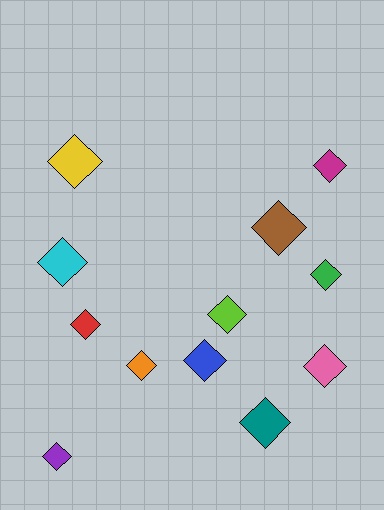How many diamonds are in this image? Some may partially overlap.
There are 12 diamonds.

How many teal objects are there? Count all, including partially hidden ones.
There is 1 teal object.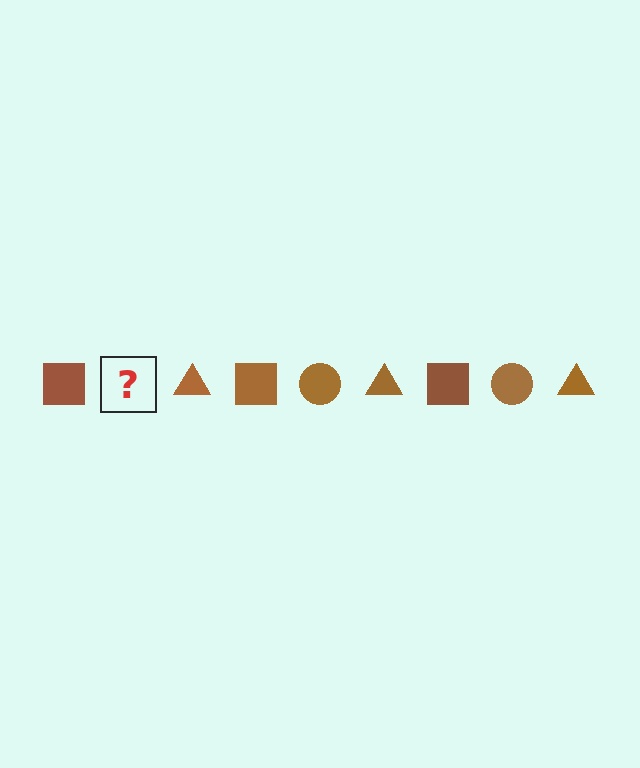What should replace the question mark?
The question mark should be replaced with a brown circle.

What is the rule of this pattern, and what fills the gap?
The rule is that the pattern cycles through square, circle, triangle shapes in brown. The gap should be filled with a brown circle.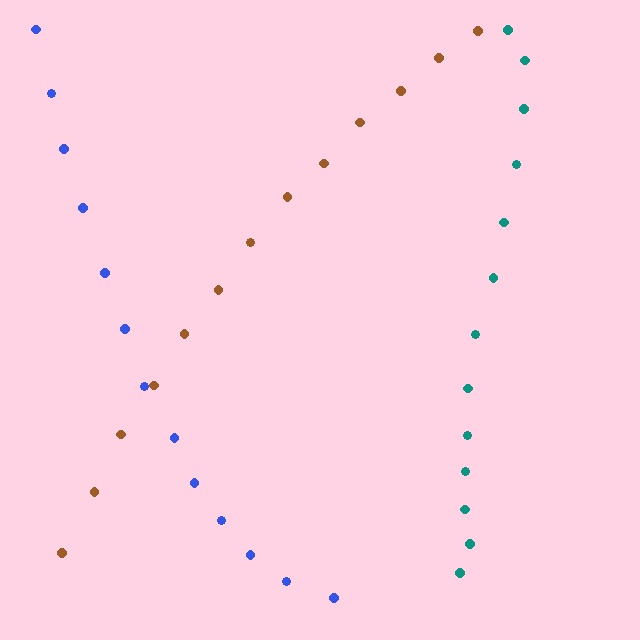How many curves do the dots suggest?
There are 3 distinct paths.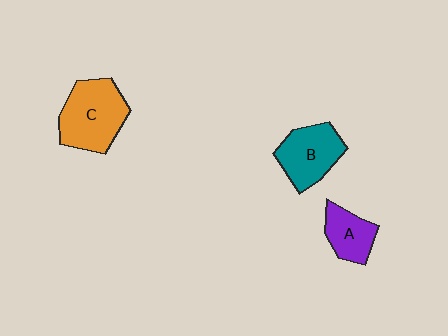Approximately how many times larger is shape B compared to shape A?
Approximately 1.4 times.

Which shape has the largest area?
Shape C (orange).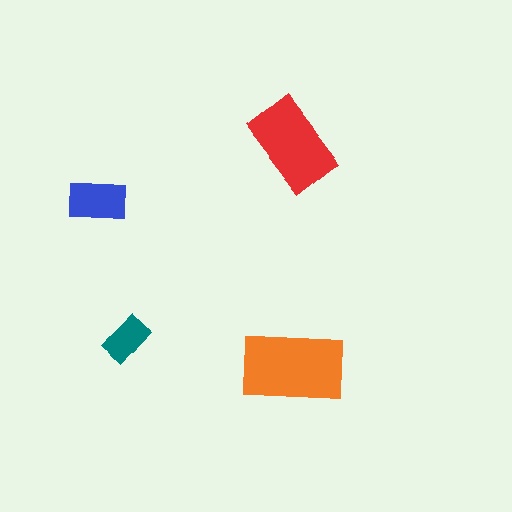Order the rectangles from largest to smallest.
the orange one, the red one, the blue one, the teal one.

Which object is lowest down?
The orange rectangle is bottommost.